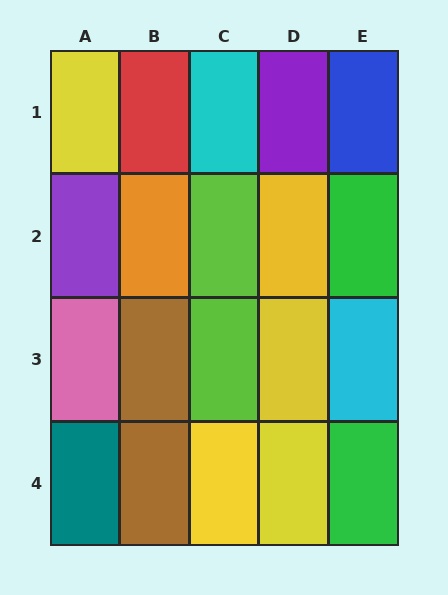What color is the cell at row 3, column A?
Pink.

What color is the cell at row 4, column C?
Yellow.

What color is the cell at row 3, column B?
Brown.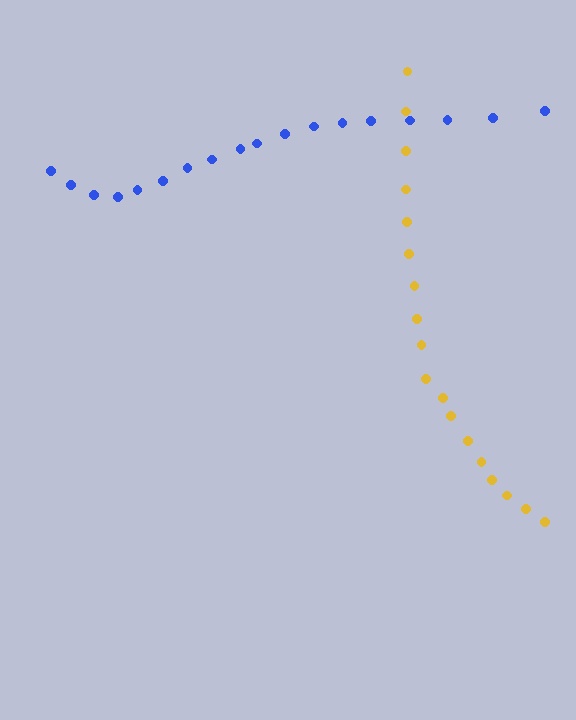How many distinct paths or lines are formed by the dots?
There are 2 distinct paths.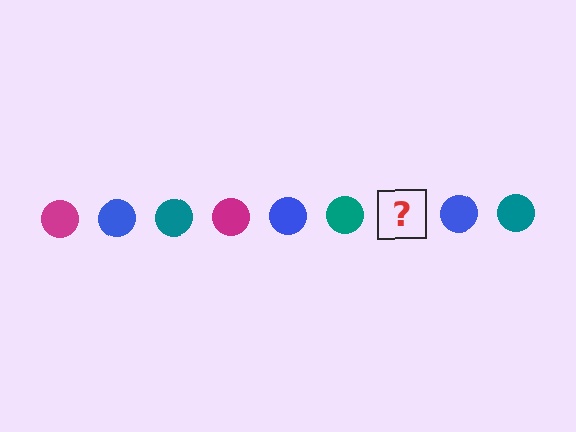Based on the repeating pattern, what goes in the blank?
The blank should be a magenta circle.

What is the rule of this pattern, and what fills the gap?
The rule is that the pattern cycles through magenta, blue, teal circles. The gap should be filled with a magenta circle.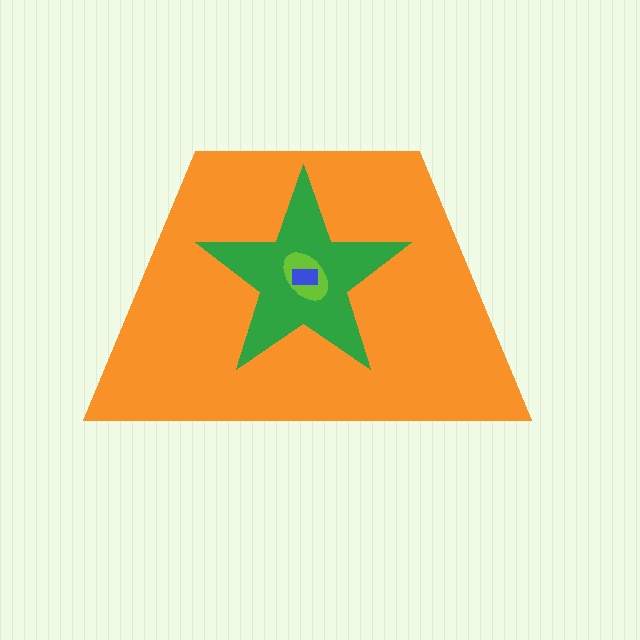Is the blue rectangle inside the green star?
Yes.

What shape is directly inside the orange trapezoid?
The green star.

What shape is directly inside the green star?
The lime ellipse.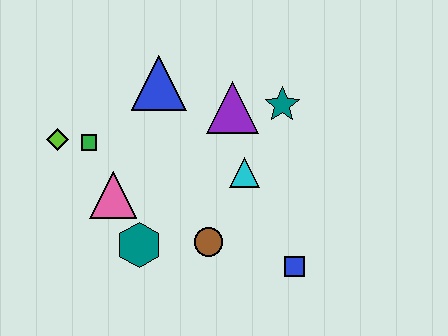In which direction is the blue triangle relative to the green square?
The blue triangle is to the right of the green square.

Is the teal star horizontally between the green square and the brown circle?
No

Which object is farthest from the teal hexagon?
The teal star is farthest from the teal hexagon.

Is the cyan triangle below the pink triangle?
No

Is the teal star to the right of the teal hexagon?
Yes